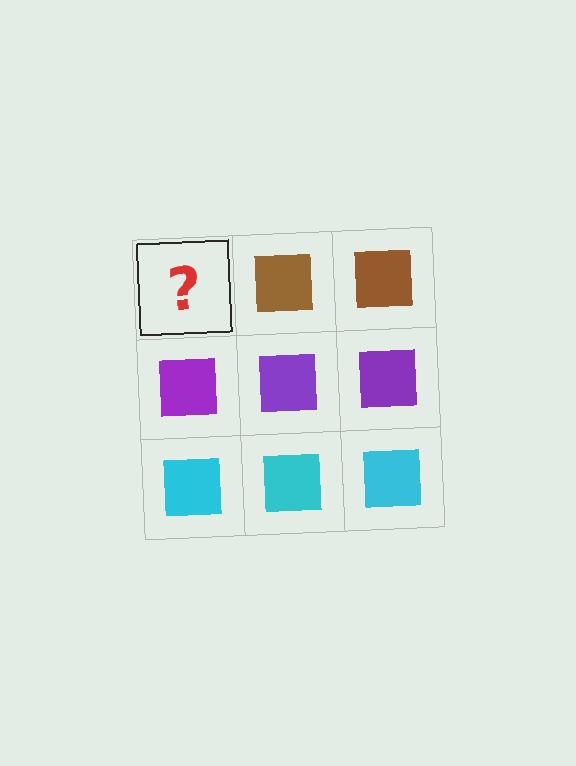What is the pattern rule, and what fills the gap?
The rule is that each row has a consistent color. The gap should be filled with a brown square.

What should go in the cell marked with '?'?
The missing cell should contain a brown square.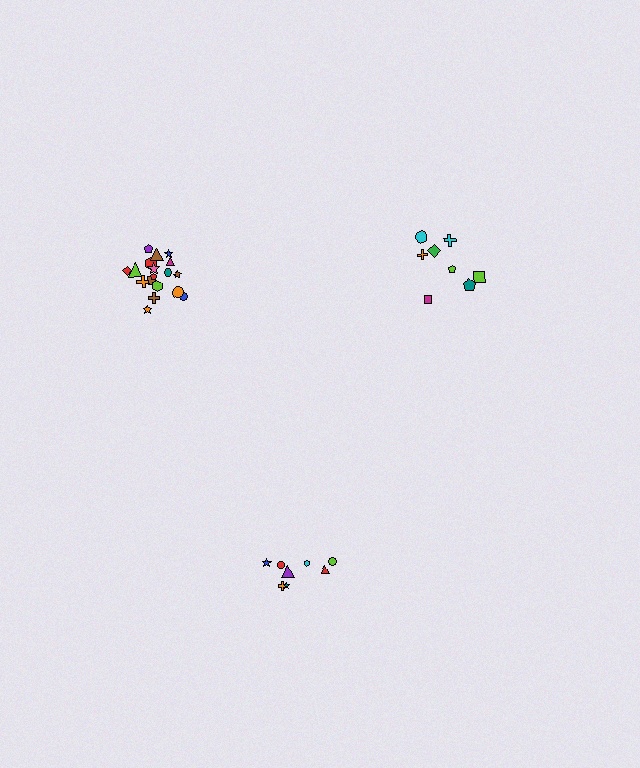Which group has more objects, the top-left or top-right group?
The top-left group.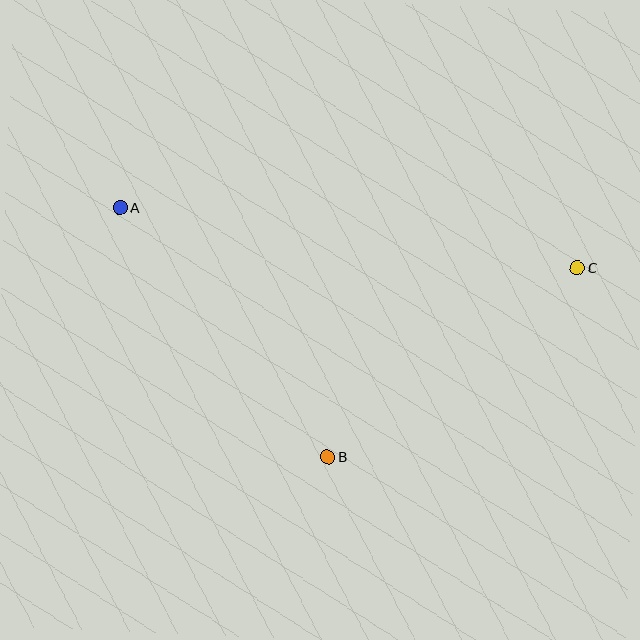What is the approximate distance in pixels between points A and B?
The distance between A and B is approximately 325 pixels.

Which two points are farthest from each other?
Points A and C are farthest from each other.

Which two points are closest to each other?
Points B and C are closest to each other.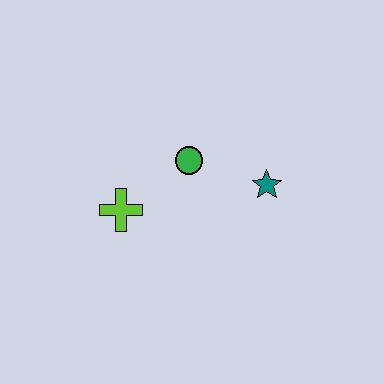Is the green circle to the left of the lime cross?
No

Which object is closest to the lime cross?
The green circle is closest to the lime cross.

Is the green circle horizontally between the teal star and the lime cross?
Yes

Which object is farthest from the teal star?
The lime cross is farthest from the teal star.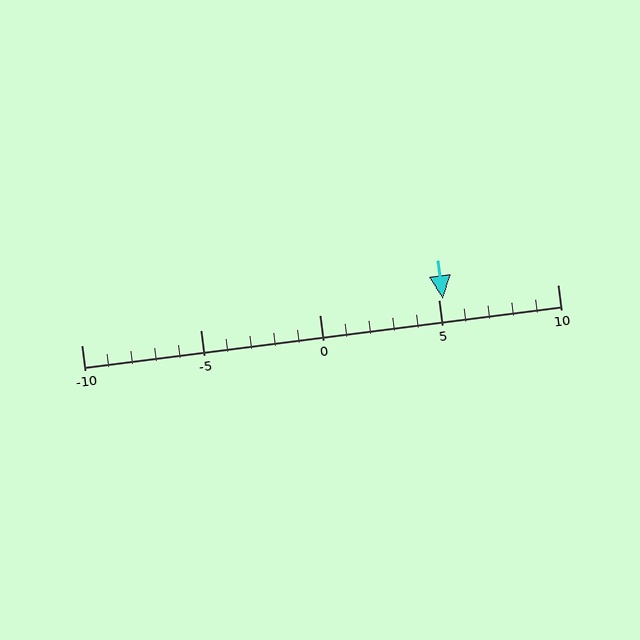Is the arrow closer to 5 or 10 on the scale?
The arrow is closer to 5.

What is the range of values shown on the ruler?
The ruler shows values from -10 to 10.